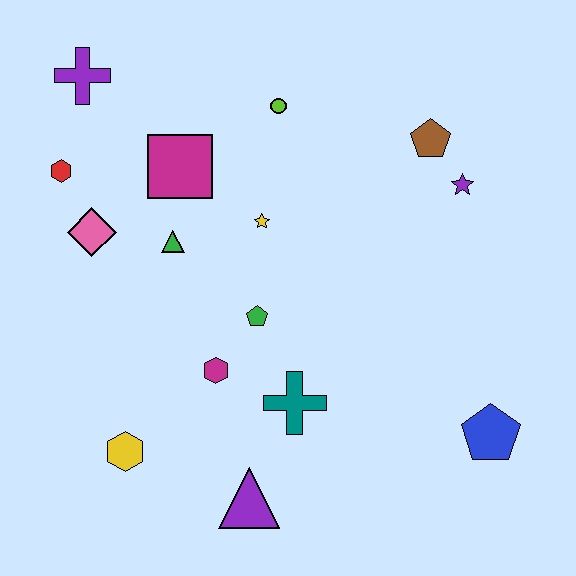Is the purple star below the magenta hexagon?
No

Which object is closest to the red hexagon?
The pink diamond is closest to the red hexagon.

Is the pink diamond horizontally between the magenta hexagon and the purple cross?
Yes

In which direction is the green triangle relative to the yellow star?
The green triangle is to the left of the yellow star.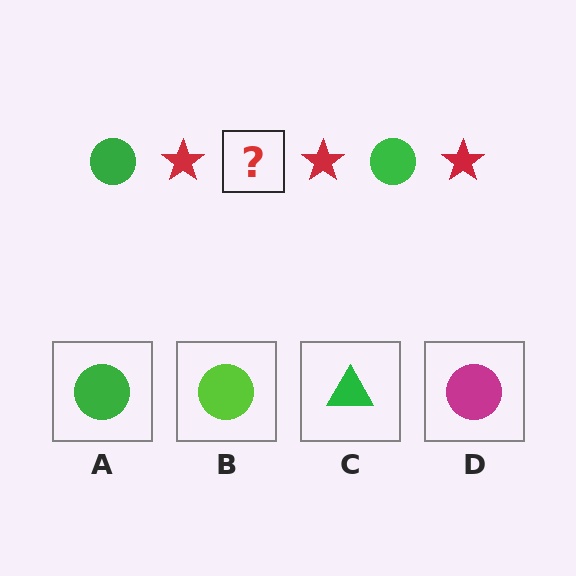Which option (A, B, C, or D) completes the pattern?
A.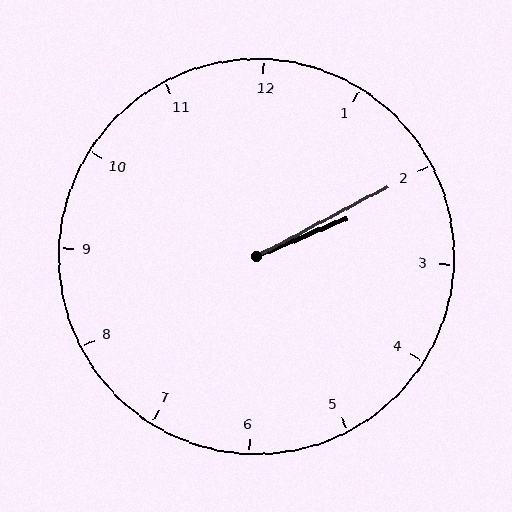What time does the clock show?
2:10.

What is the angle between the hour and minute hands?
Approximately 5 degrees.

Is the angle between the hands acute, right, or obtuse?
It is acute.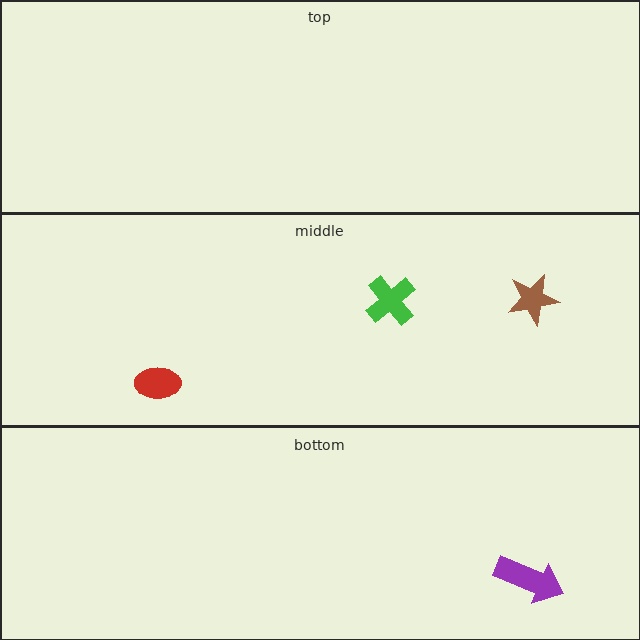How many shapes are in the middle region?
3.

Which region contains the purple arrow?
The bottom region.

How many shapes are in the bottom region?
1.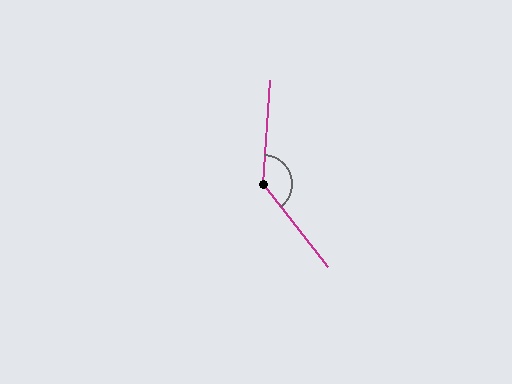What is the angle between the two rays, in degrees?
Approximately 138 degrees.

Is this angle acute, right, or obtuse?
It is obtuse.